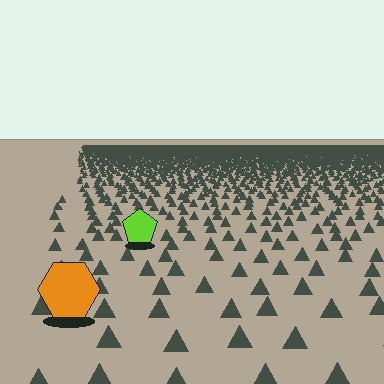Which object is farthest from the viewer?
The lime pentagon is farthest from the viewer. It appears smaller and the ground texture around it is denser.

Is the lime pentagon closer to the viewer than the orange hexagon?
No. The orange hexagon is closer — you can tell from the texture gradient: the ground texture is coarser near it.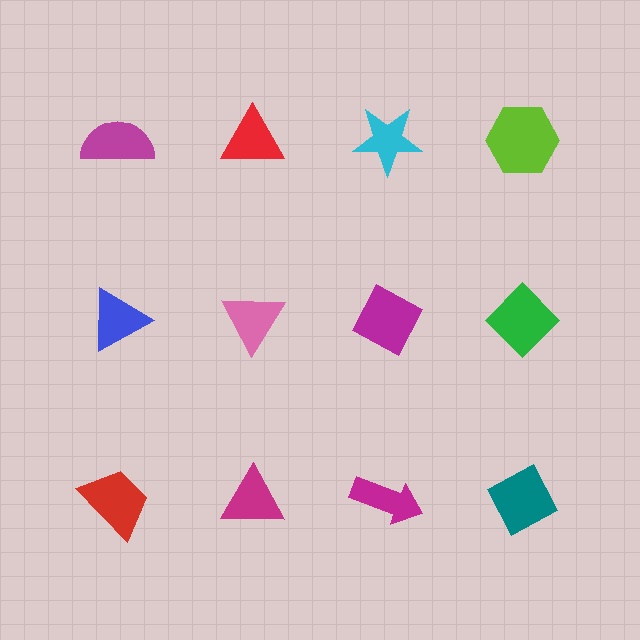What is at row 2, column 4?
A green diamond.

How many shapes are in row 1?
4 shapes.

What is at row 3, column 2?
A magenta triangle.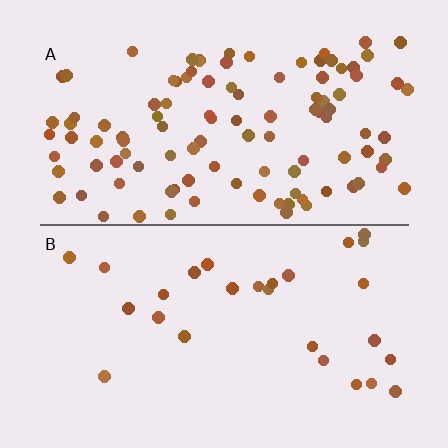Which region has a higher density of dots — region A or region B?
A (the top).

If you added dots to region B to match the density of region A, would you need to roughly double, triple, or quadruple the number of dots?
Approximately quadruple.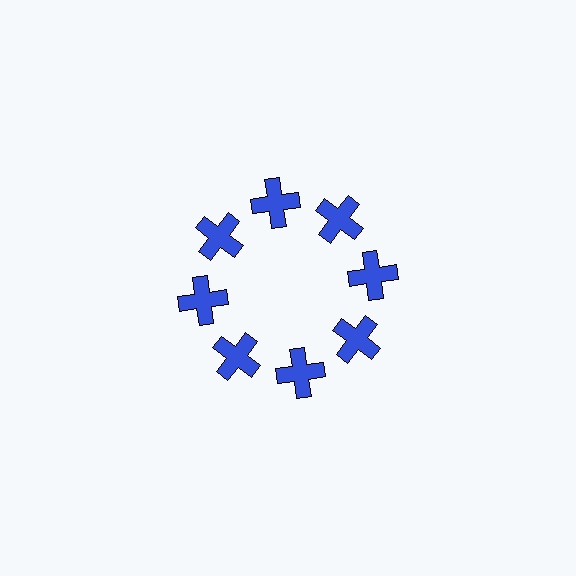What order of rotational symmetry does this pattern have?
This pattern has 8-fold rotational symmetry.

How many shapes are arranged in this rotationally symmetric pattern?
There are 8 shapes, arranged in 8 groups of 1.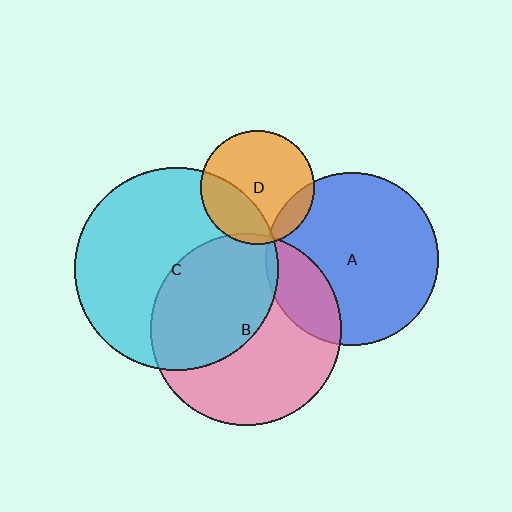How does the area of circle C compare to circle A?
Approximately 1.4 times.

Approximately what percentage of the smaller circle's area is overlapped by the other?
Approximately 5%.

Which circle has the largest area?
Circle C (cyan).